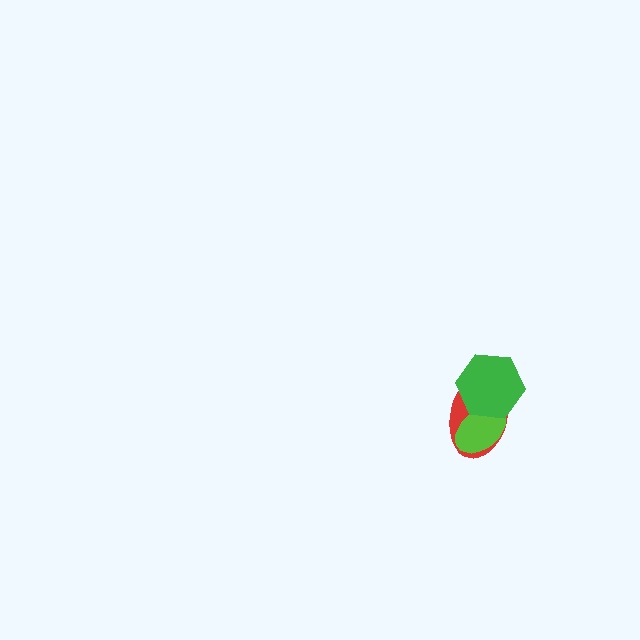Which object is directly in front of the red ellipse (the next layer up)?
The lime ellipse is directly in front of the red ellipse.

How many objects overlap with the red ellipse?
2 objects overlap with the red ellipse.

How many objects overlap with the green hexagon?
2 objects overlap with the green hexagon.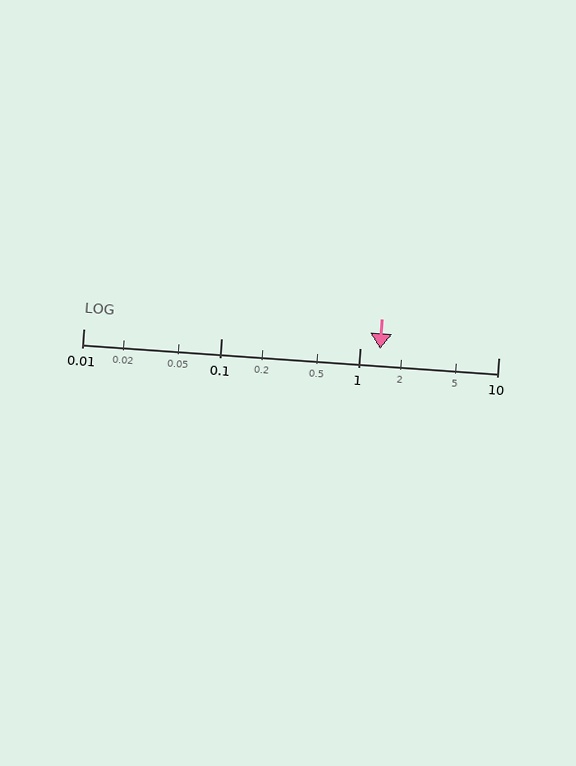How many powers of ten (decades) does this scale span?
The scale spans 3 decades, from 0.01 to 10.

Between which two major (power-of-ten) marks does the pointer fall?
The pointer is between 1 and 10.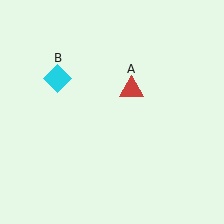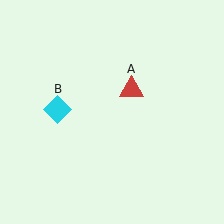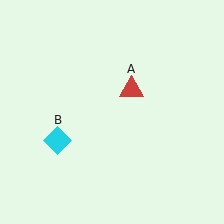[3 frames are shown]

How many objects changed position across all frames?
1 object changed position: cyan diamond (object B).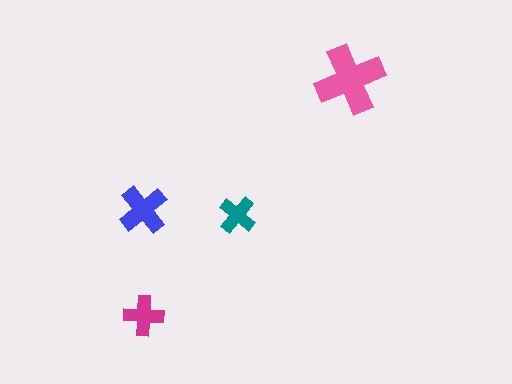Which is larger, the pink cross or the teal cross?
The pink one.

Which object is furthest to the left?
The blue cross is leftmost.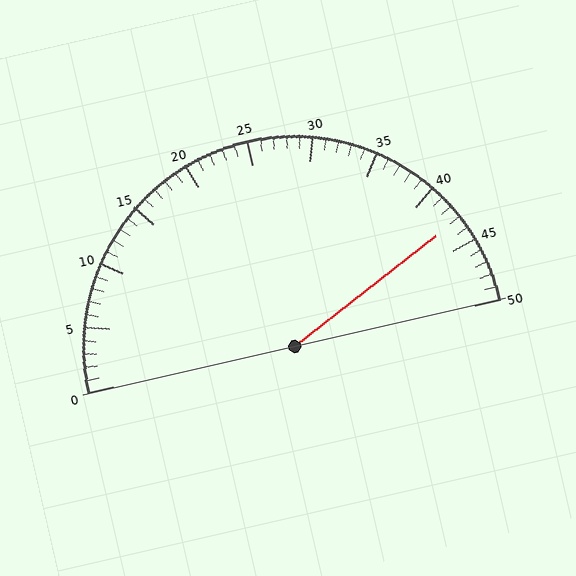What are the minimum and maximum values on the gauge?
The gauge ranges from 0 to 50.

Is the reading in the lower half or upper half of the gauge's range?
The reading is in the upper half of the range (0 to 50).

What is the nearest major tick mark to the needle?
The nearest major tick mark is 45.